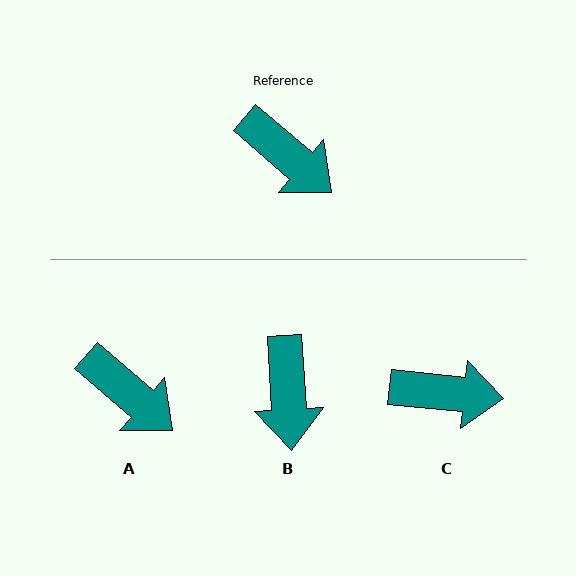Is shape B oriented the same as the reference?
No, it is off by about 46 degrees.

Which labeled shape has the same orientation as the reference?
A.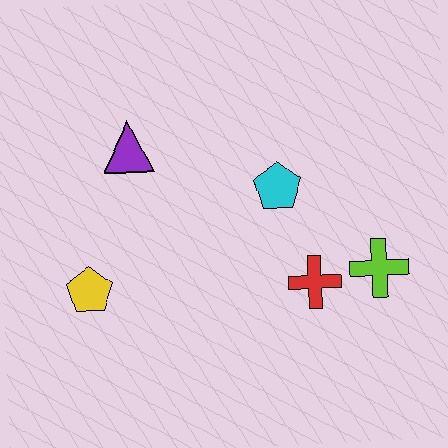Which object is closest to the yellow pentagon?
The purple triangle is closest to the yellow pentagon.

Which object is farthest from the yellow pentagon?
The lime cross is farthest from the yellow pentagon.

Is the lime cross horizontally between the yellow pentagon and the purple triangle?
No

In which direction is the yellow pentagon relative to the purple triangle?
The yellow pentagon is below the purple triangle.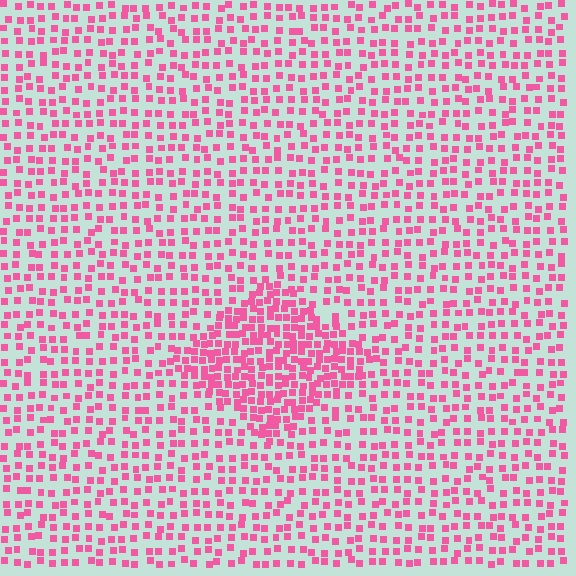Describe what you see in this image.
The image contains small pink elements arranged at two different densities. A diamond-shaped region is visible where the elements are more densely packed than the surrounding area.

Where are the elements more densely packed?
The elements are more densely packed inside the diamond boundary.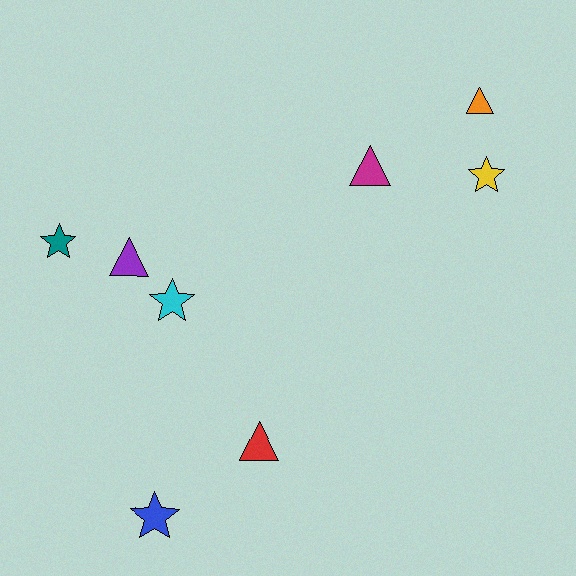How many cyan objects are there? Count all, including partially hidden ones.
There is 1 cyan object.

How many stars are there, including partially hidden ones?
There are 4 stars.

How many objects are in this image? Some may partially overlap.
There are 8 objects.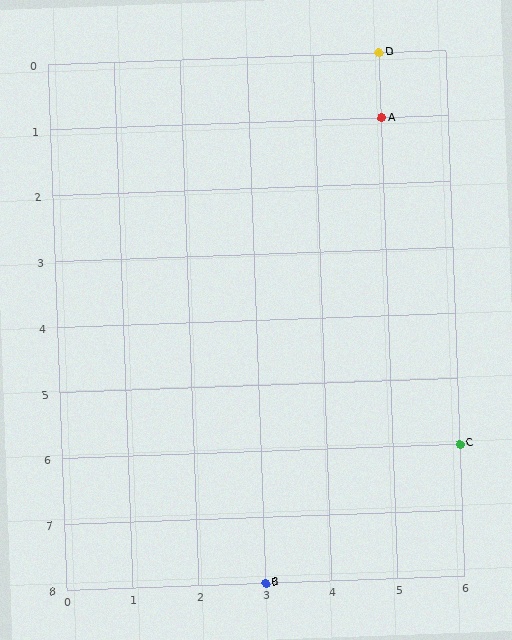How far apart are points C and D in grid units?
Points C and D are 1 column and 6 rows apart (about 6.1 grid units diagonally).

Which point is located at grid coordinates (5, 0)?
Point D is at (5, 0).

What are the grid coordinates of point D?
Point D is at grid coordinates (5, 0).